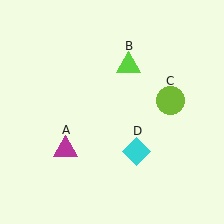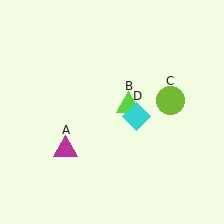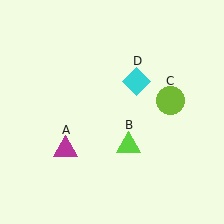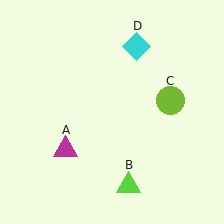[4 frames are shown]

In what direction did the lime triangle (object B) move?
The lime triangle (object B) moved down.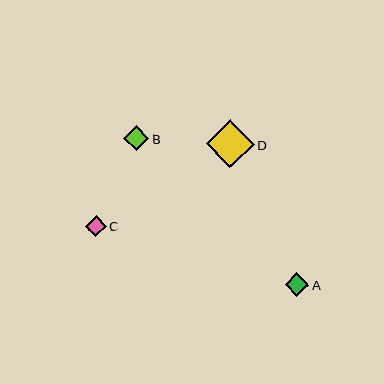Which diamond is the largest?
Diamond D is the largest with a size of approximately 48 pixels.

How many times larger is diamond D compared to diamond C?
Diamond D is approximately 2.4 times the size of diamond C.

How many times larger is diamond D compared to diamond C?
Diamond D is approximately 2.4 times the size of diamond C.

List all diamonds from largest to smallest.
From largest to smallest: D, B, A, C.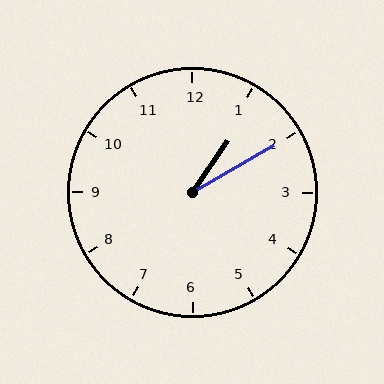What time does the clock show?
1:10.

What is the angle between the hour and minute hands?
Approximately 25 degrees.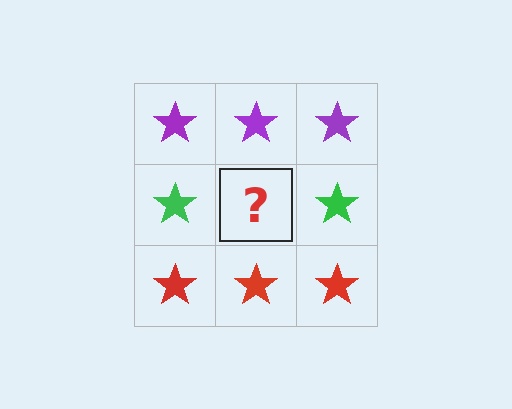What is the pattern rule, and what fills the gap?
The rule is that each row has a consistent color. The gap should be filled with a green star.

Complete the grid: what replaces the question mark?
The question mark should be replaced with a green star.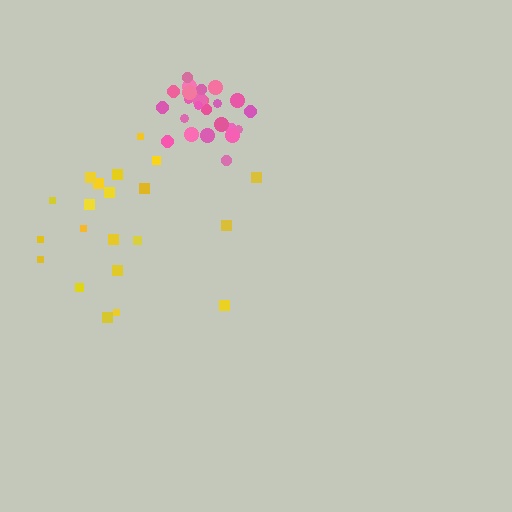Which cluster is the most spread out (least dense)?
Yellow.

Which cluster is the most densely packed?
Pink.